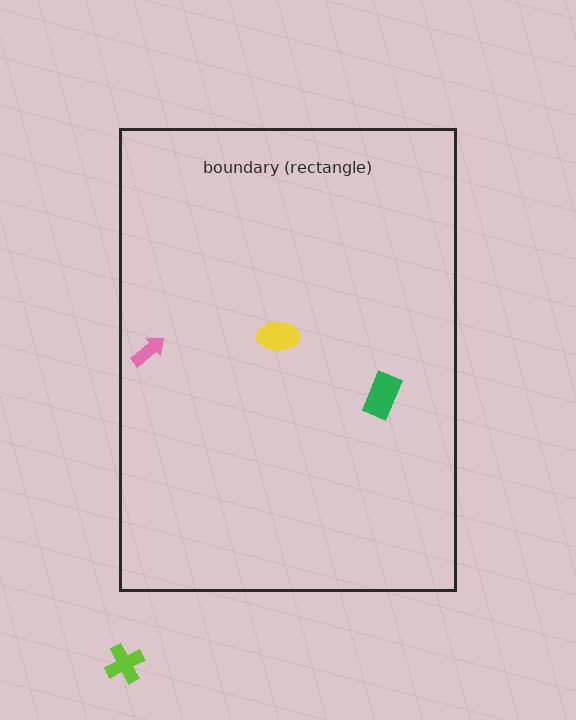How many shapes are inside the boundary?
3 inside, 1 outside.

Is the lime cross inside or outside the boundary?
Outside.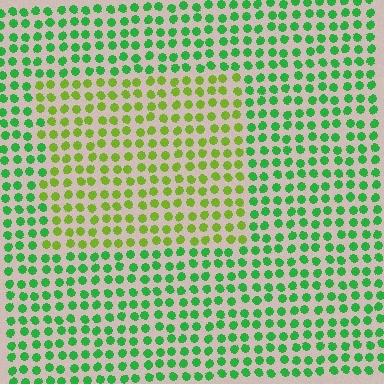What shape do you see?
I see a rectangle.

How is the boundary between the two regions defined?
The boundary is defined purely by a slight shift in hue (about 43 degrees). Spacing, size, and orientation are identical on both sides.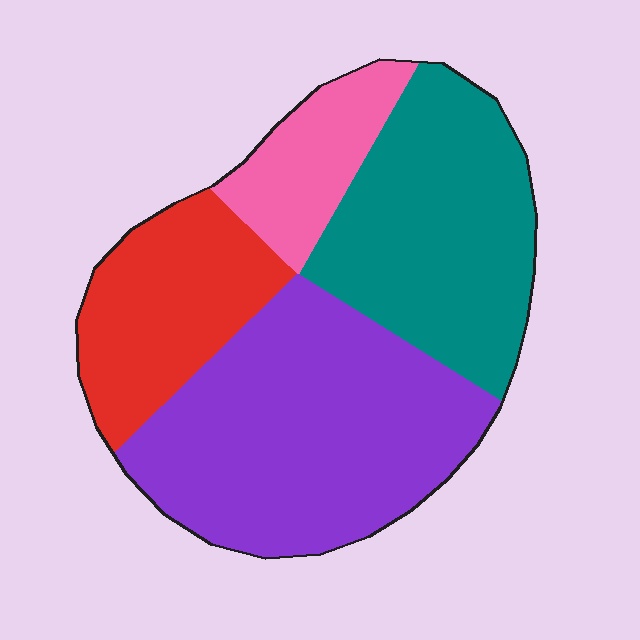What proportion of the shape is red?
Red covers around 20% of the shape.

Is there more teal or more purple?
Purple.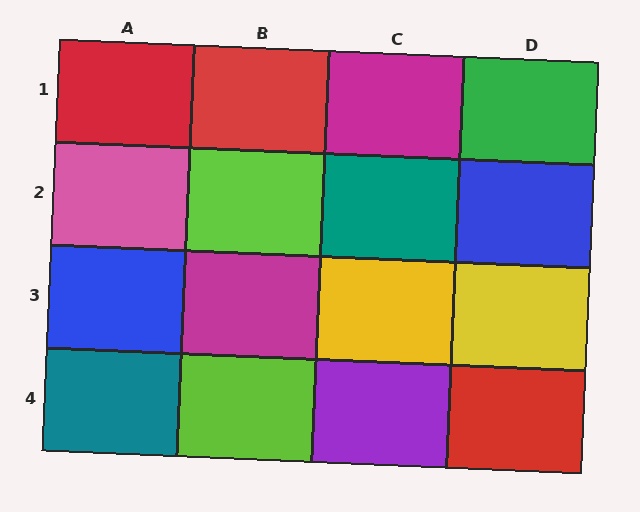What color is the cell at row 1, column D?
Green.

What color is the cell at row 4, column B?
Lime.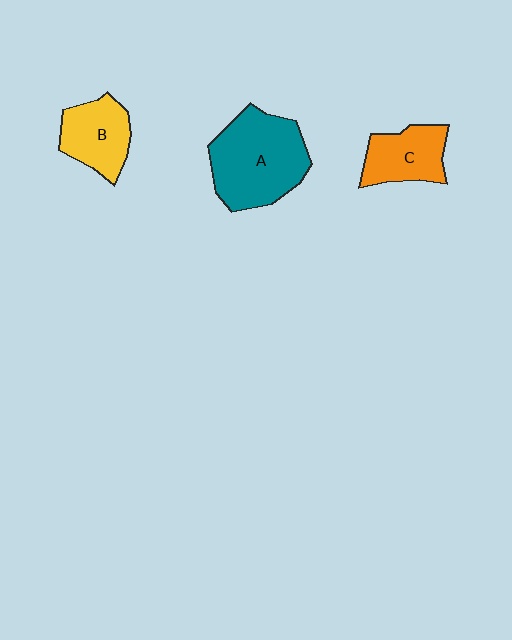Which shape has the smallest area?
Shape C (orange).